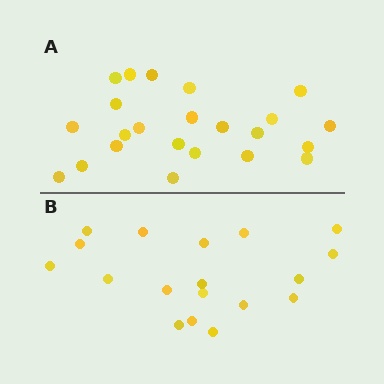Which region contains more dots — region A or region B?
Region A (the top region) has more dots.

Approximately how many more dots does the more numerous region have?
Region A has about 5 more dots than region B.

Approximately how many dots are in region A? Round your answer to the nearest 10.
About 20 dots. (The exact count is 23, which rounds to 20.)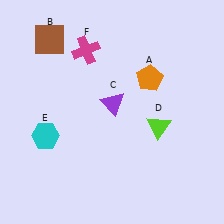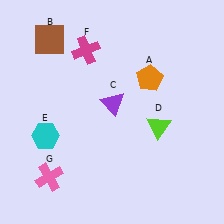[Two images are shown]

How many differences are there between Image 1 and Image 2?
There is 1 difference between the two images.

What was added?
A pink cross (G) was added in Image 2.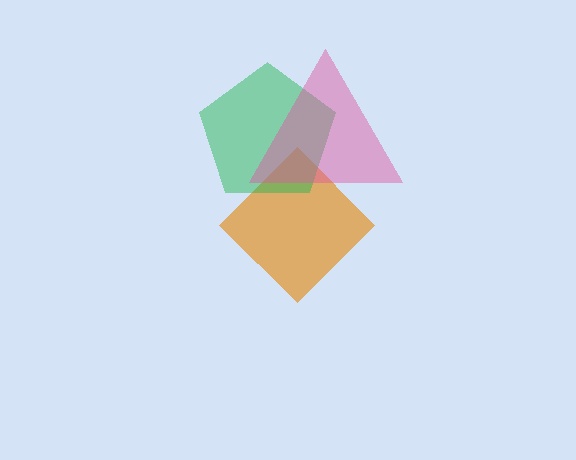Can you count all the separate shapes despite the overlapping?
Yes, there are 3 separate shapes.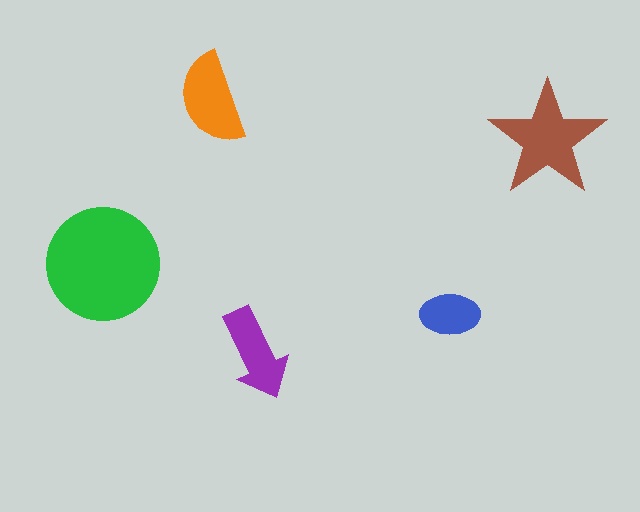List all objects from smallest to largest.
The blue ellipse, the purple arrow, the orange semicircle, the brown star, the green circle.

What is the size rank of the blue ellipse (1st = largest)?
5th.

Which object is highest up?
The orange semicircle is topmost.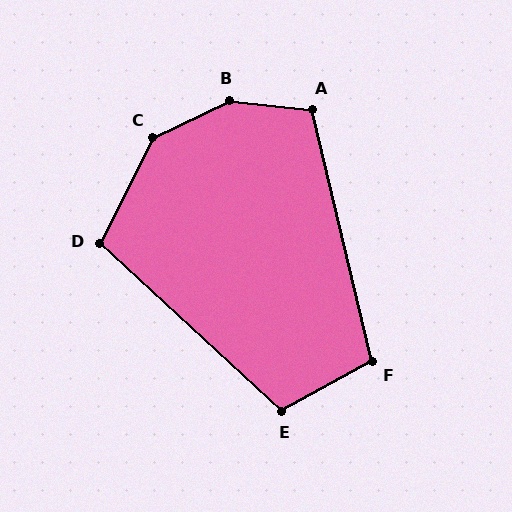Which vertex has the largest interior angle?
B, at approximately 149 degrees.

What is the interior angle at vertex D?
Approximately 106 degrees (obtuse).